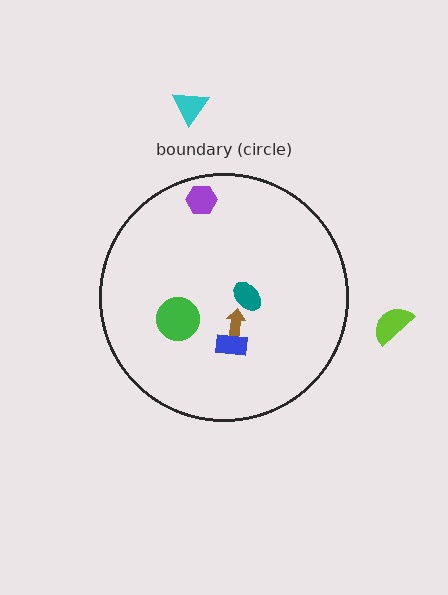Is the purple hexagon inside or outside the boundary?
Inside.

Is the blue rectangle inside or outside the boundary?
Inside.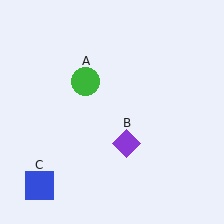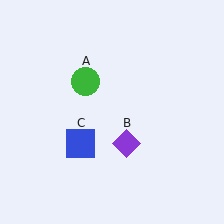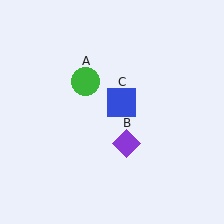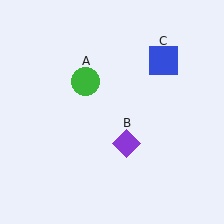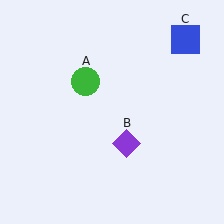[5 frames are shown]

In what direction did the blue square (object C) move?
The blue square (object C) moved up and to the right.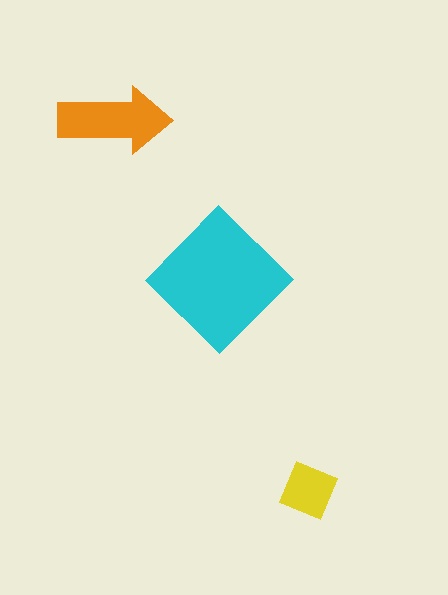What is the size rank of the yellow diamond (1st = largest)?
3rd.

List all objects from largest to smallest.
The cyan diamond, the orange arrow, the yellow diamond.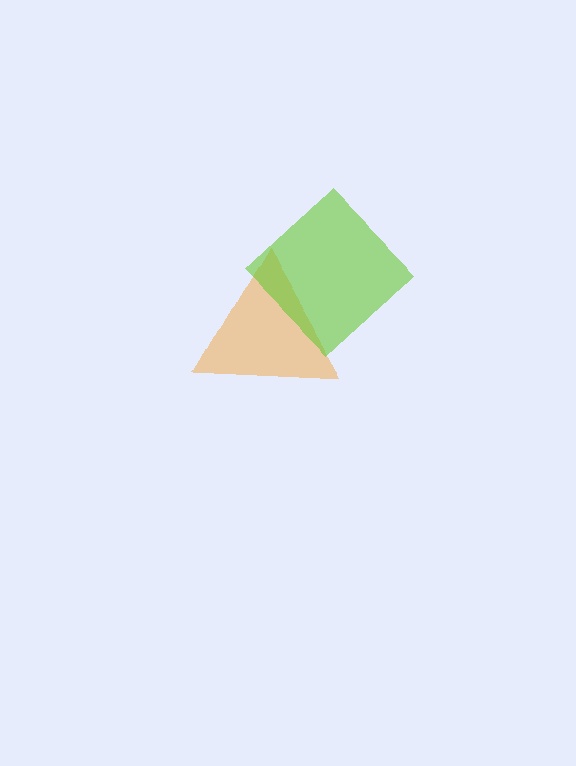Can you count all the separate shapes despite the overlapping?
Yes, there are 2 separate shapes.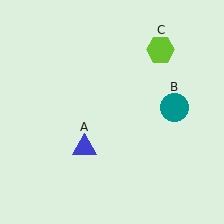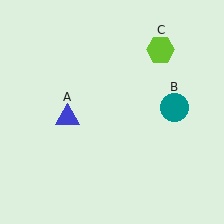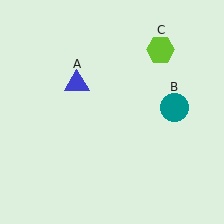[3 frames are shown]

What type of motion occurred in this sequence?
The blue triangle (object A) rotated clockwise around the center of the scene.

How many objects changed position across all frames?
1 object changed position: blue triangle (object A).